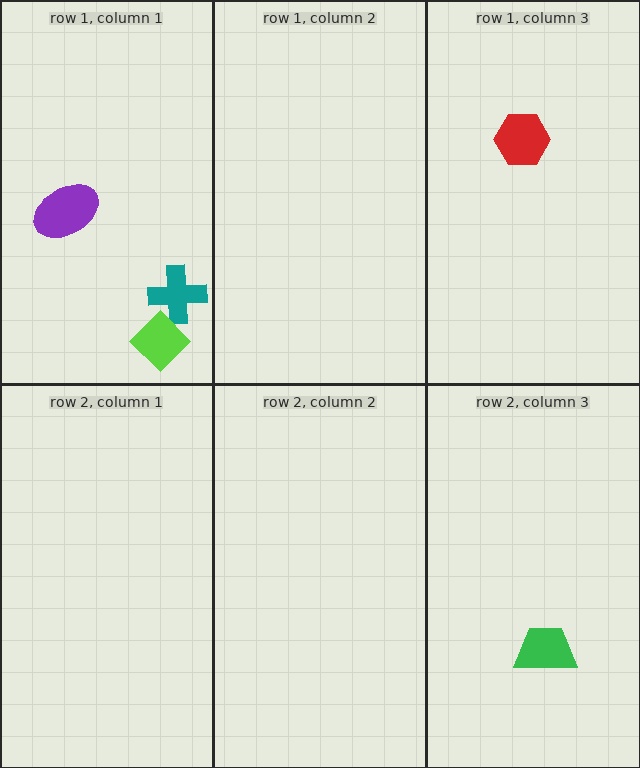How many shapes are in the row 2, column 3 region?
1.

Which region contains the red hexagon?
The row 1, column 3 region.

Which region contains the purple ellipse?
The row 1, column 1 region.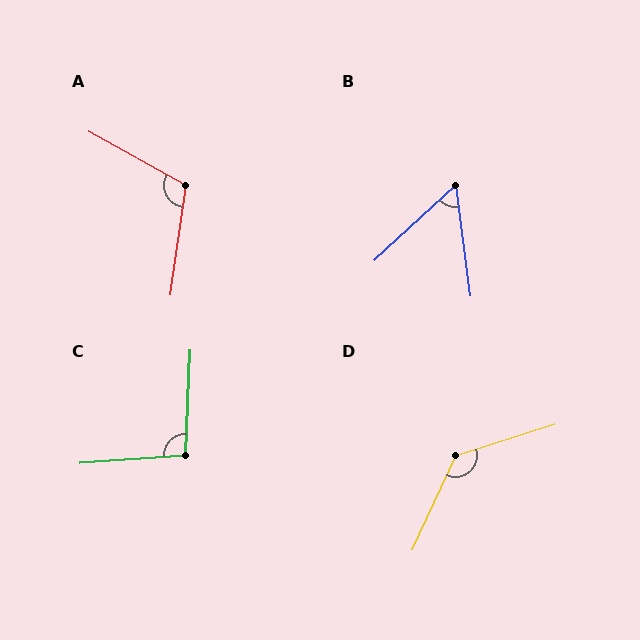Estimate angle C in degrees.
Approximately 96 degrees.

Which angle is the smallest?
B, at approximately 54 degrees.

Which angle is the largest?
D, at approximately 132 degrees.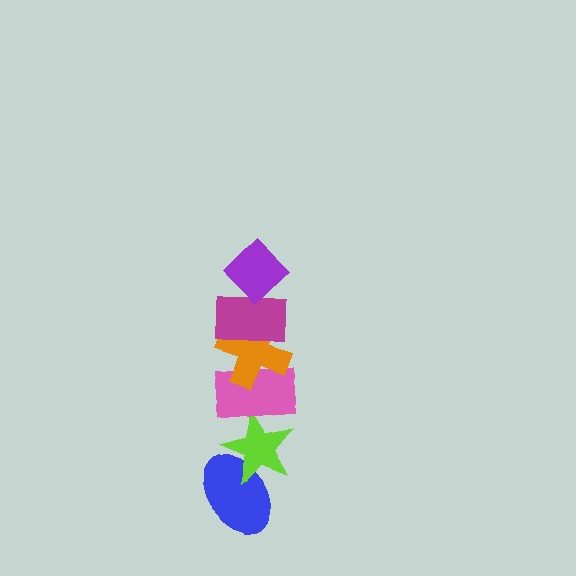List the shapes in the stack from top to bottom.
From top to bottom: the purple diamond, the magenta rectangle, the orange cross, the pink rectangle, the lime star, the blue ellipse.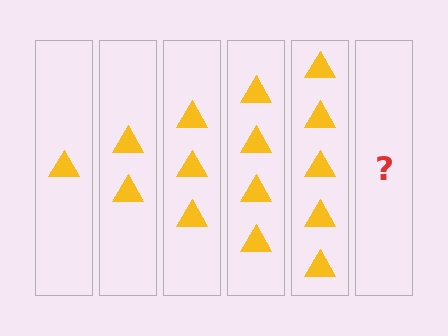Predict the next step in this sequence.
The next step is 6 triangles.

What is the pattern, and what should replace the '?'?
The pattern is that each step adds one more triangle. The '?' should be 6 triangles.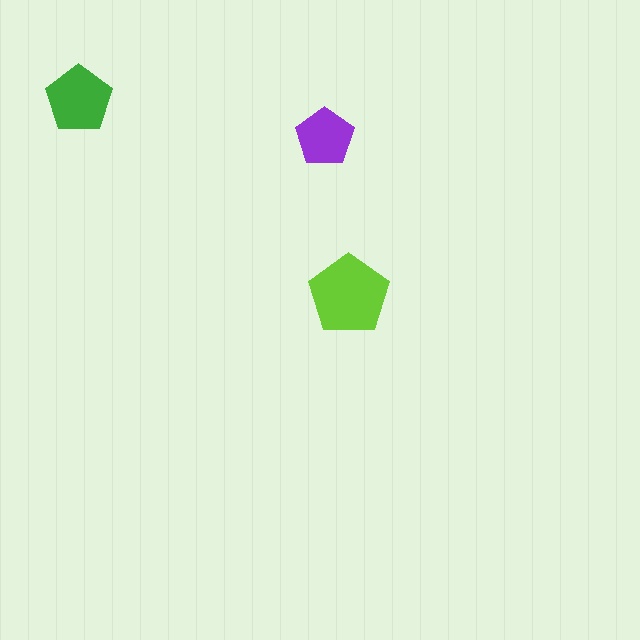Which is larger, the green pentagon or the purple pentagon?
The green one.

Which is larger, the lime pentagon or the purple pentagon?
The lime one.